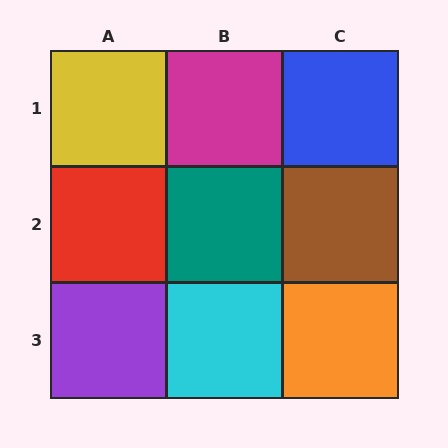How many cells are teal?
1 cell is teal.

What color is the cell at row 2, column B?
Teal.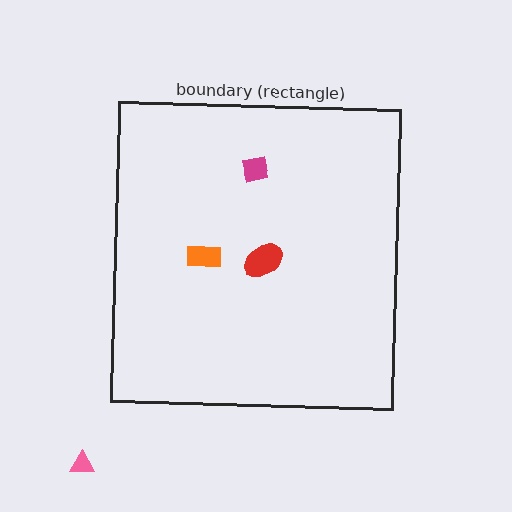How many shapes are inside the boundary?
3 inside, 1 outside.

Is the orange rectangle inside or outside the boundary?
Inside.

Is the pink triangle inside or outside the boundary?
Outside.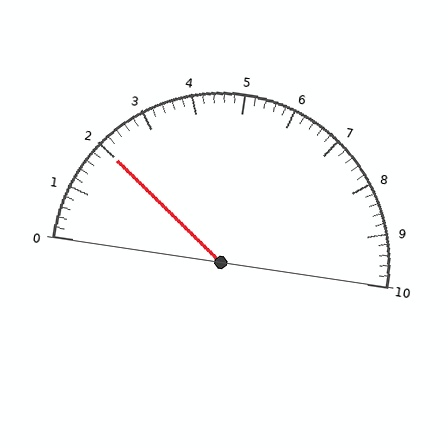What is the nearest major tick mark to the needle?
The nearest major tick mark is 2.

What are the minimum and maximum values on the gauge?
The gauge ranges from 0 to 10.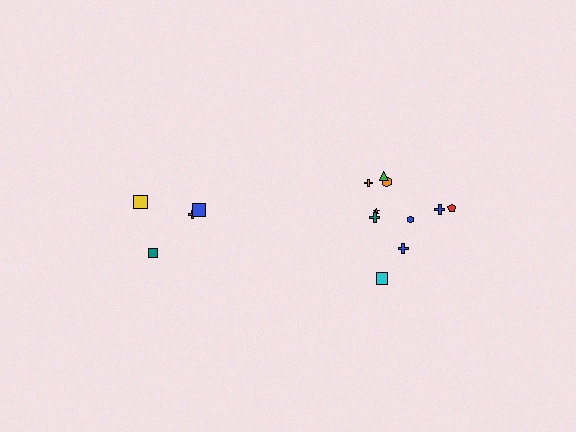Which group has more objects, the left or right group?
The right group.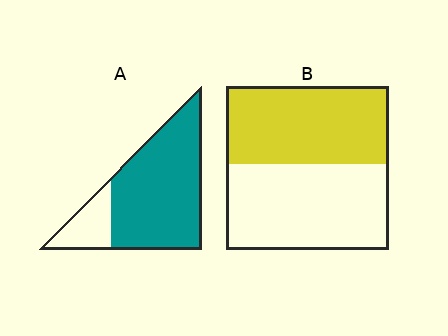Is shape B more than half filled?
Roughly half.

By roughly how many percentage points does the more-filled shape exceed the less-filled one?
By roughly 35 percentage points (A over B).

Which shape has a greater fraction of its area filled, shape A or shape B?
Shape A.